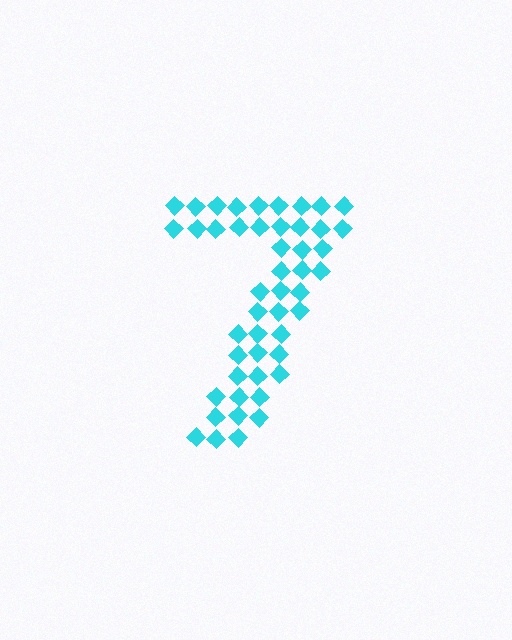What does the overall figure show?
The overall figure shows the digit 7.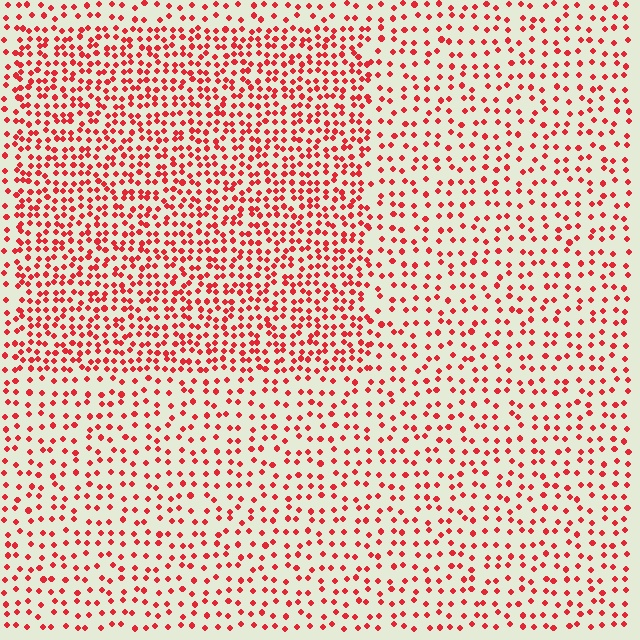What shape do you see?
I see a rectangle.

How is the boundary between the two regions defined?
The boundary is defined by a change in element density (approximately 1.9x ratio). All elements are the same color, size, and shape.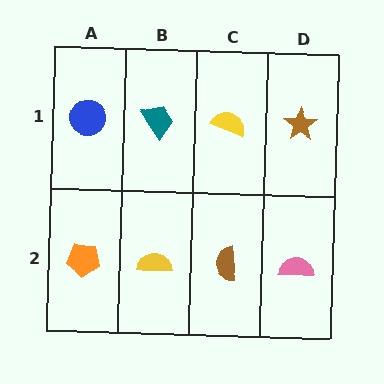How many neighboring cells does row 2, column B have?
3.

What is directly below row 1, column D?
A pink semicircle.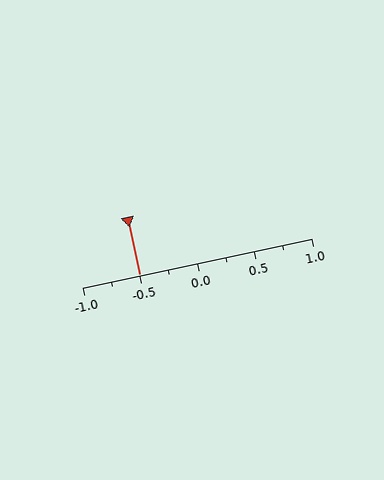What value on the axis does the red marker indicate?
The marker indicates approximately -0.5.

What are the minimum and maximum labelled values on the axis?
The axis runs from -1.0 to 1.0.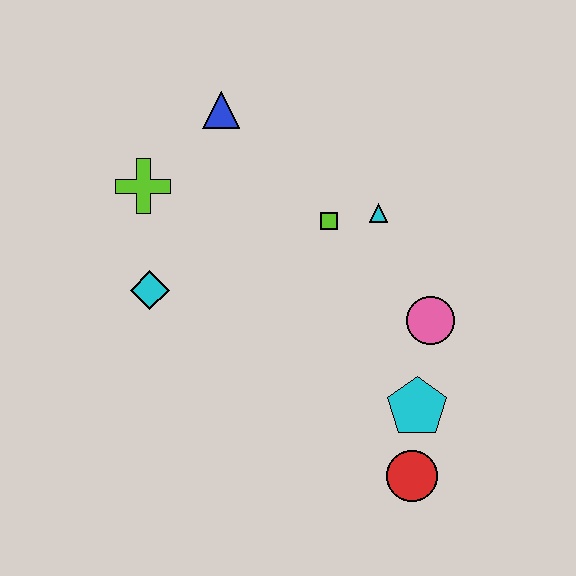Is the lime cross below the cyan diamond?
No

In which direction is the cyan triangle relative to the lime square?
The cyan triangle is to the right of the lime square.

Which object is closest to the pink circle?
The cyan pentagon is closest to the pink circle.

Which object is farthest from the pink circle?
The lime cross is farthest from the pink circle.